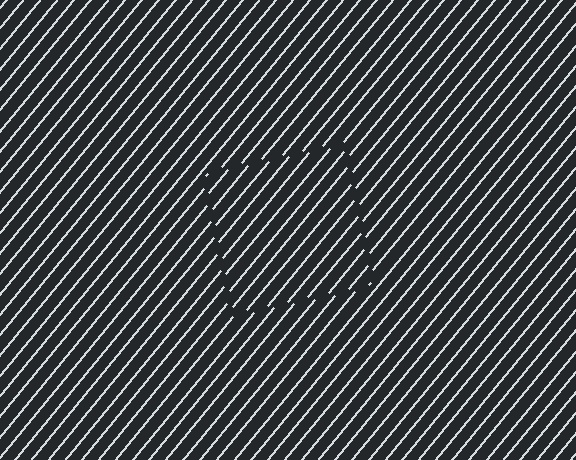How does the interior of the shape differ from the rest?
The interior of the shape contains the same grating, shifted by half a period — the contour is defined by the phase discontinuity where line-ends from the inner and outer gratings abut.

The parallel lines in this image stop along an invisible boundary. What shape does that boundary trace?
An illusory square. The interior of the shape contains the same grating, shifted by half a period — the contour is defined by the phase discontinuity where line-ends from the inner and outer gratings abut.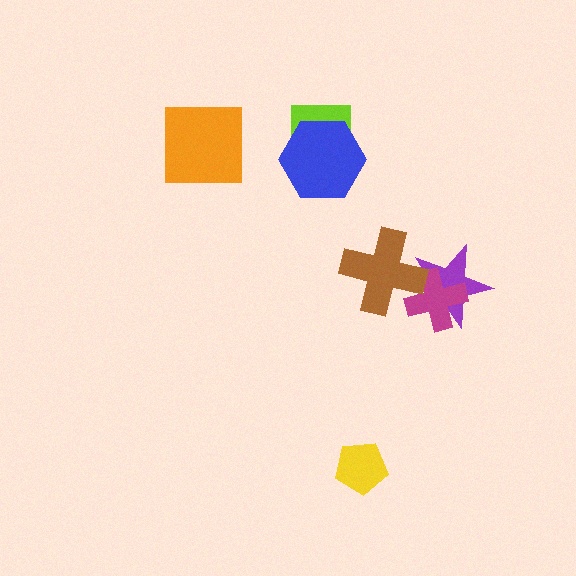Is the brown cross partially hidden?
No, no other shape covers it.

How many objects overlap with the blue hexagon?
1 object overlaps with the blue hexagon.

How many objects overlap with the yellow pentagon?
0 objects overlap with the yellow pentagon.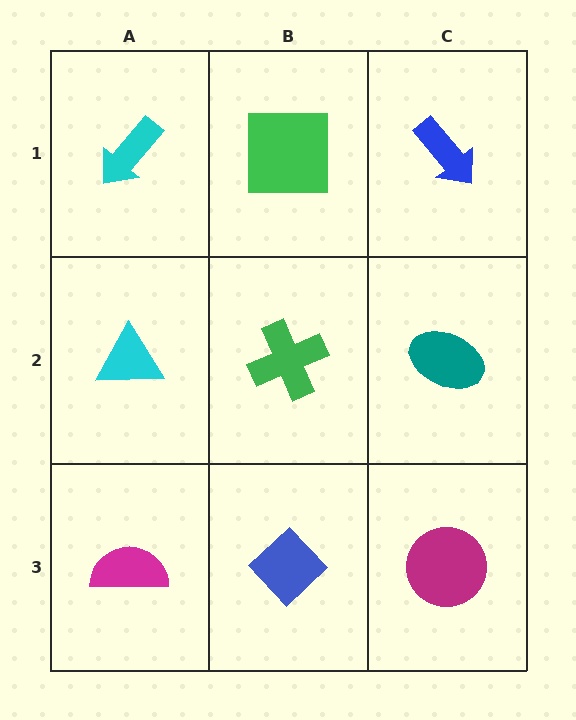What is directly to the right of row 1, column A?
A green square.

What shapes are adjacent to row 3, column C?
A teal ellipse (row 2, column C), a blue diamond (row 3, column B).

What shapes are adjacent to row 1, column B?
A green cross (row 2, column B), a cyan arrow (row 1, column A), a blue arrow (row 1, column C).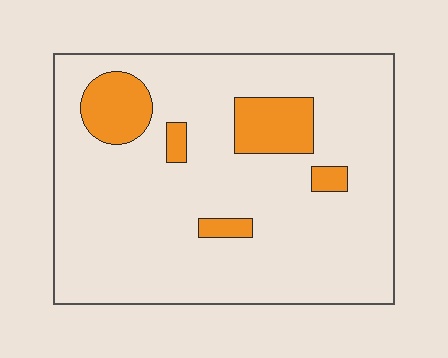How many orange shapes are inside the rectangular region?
5.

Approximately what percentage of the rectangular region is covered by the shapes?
Approximately 15%.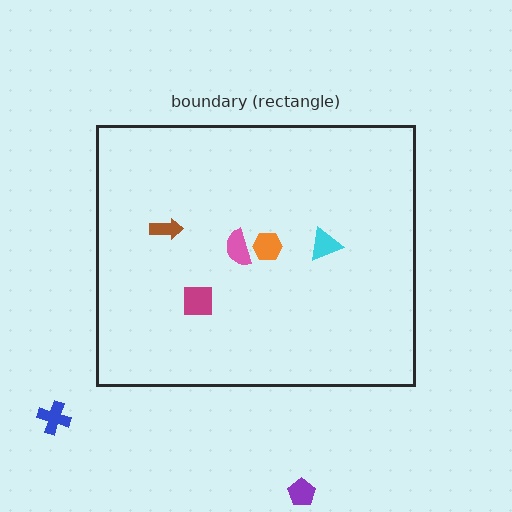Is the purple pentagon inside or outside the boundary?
Outside.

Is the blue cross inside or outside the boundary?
Outside.